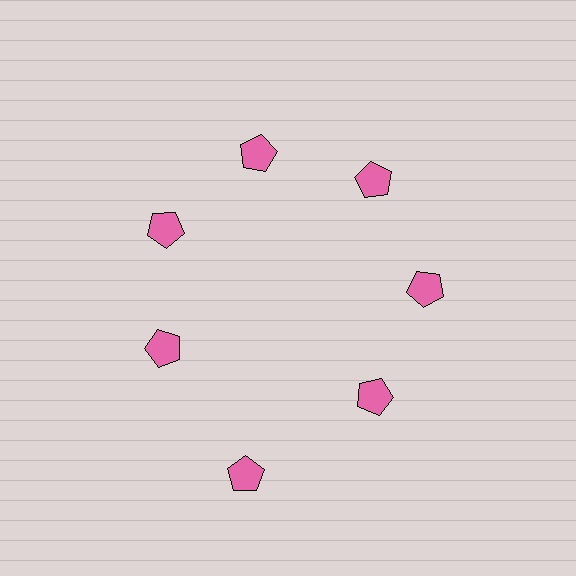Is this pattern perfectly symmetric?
No. The 7 pink pentagons are arranged in a ring, but one element near the 6 o'clock position is pushed outward from the center, breaking the 7-fold rotational symmetry.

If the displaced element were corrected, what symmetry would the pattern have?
It would have 7-fold rotational symmetry — the pattern would map onto itself every 51 degrees.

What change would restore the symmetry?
The symmetry would be restored by moving it inward, back onto the ring so that all 7 pentagons sit at equal angles and equal distance from the center.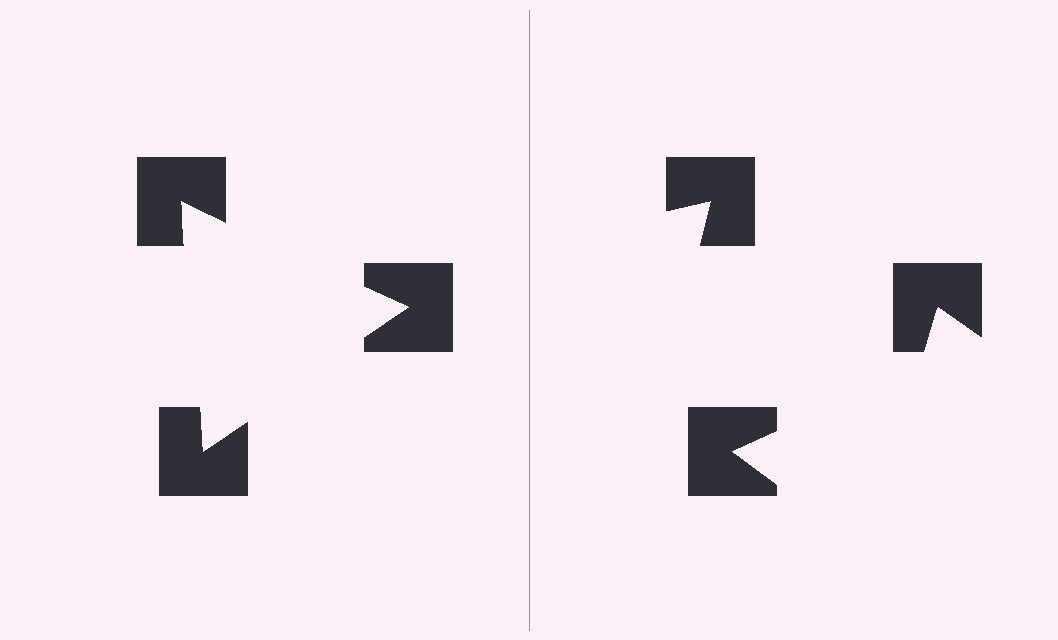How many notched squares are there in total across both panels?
6 — 3 on each side.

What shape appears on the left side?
An illusory triangle.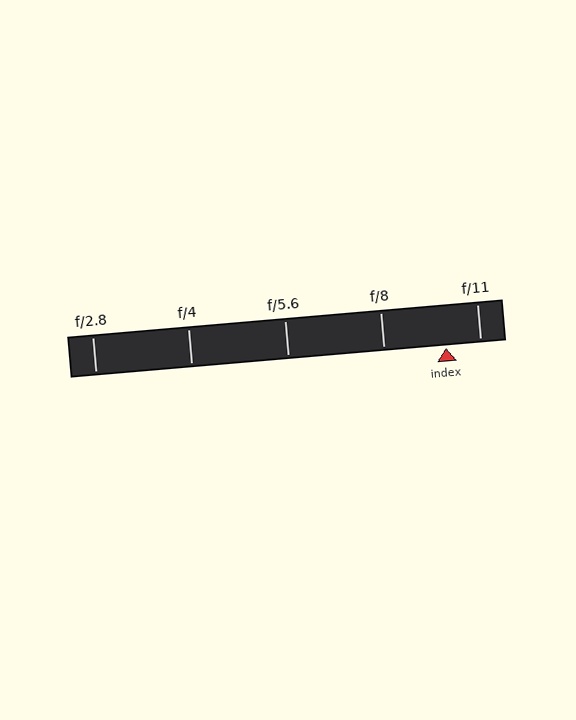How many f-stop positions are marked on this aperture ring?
There are 5 f-stop positions marked.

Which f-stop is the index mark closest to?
The index mark is closest to f/11.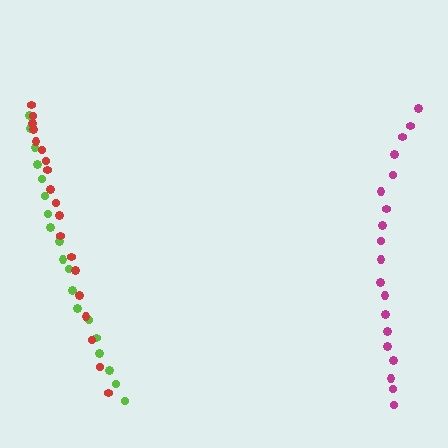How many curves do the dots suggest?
There are 3 distinct paths.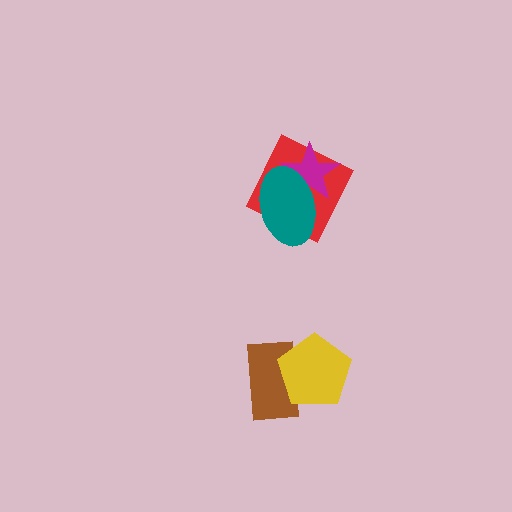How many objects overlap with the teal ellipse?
2 objects overlap with the teal ellipse.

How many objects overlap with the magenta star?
2 objects overlap with the magenta star.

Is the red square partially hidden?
Yes, it is partially covered by another shape.